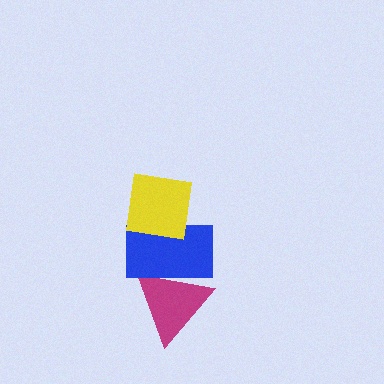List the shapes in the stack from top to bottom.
From top to bottom: the yellow square, the blue rectangle, the magenta triangle.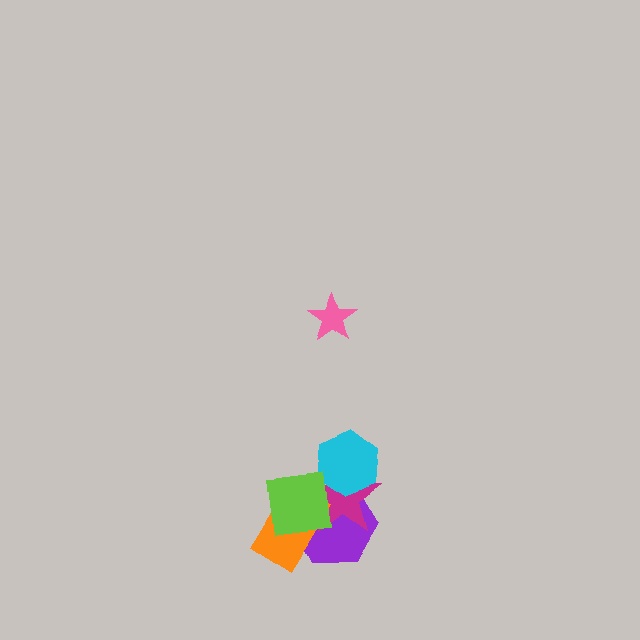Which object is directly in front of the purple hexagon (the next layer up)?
The magenta star is directly in front of the purple hexagon.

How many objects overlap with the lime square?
4 objects overlap with the lime square.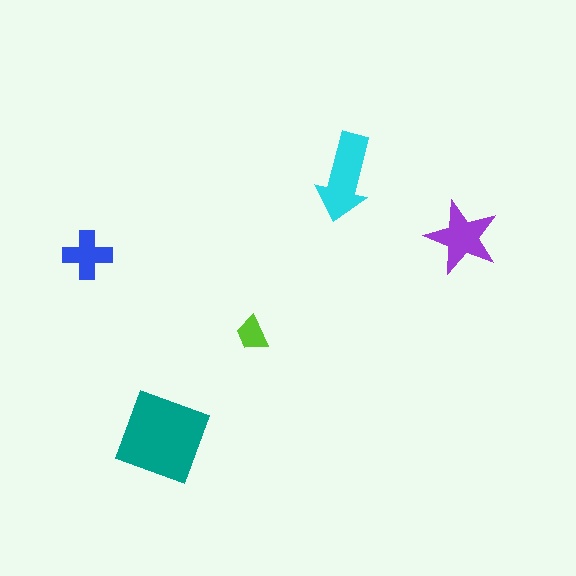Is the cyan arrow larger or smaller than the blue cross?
Larger.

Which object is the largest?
The teal diamond.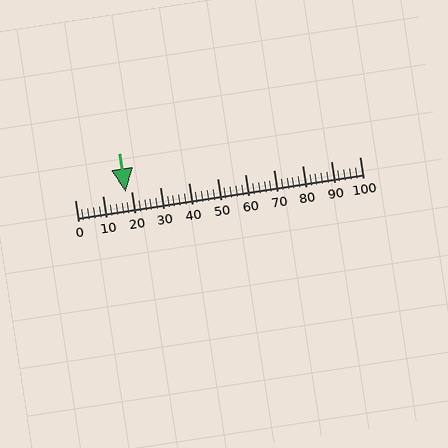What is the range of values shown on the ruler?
The ruler shows values from 0 to 100.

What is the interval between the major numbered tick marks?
The major tick marks are spaced 10 units apart.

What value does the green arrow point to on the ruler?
The green arrow points to approximately 18.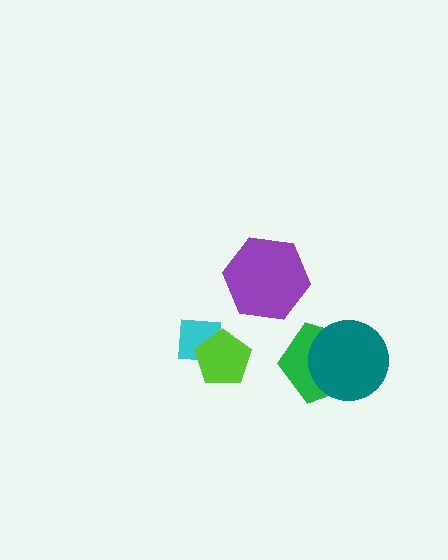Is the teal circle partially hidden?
No, no other shape covers it.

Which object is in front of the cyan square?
The lime pentagon is in front of the cyan square.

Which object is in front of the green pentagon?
The teal circle is in front of the green pentagon.